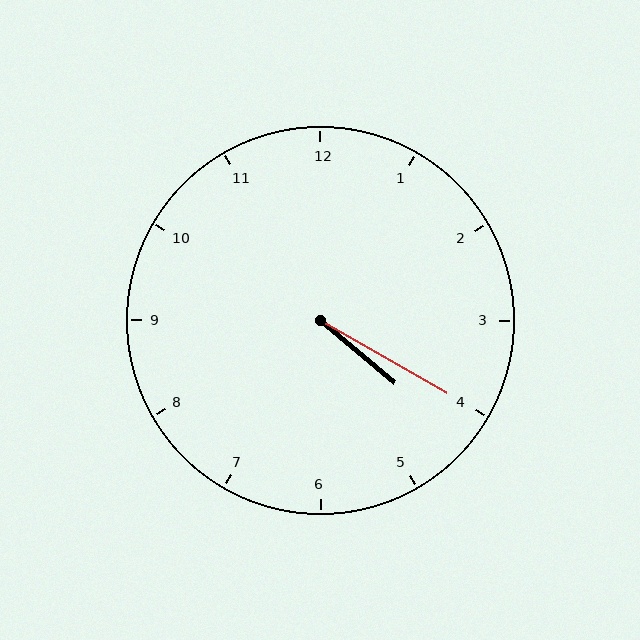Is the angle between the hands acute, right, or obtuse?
It is acute.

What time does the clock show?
4:20.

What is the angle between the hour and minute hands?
Approximately 10 degrees.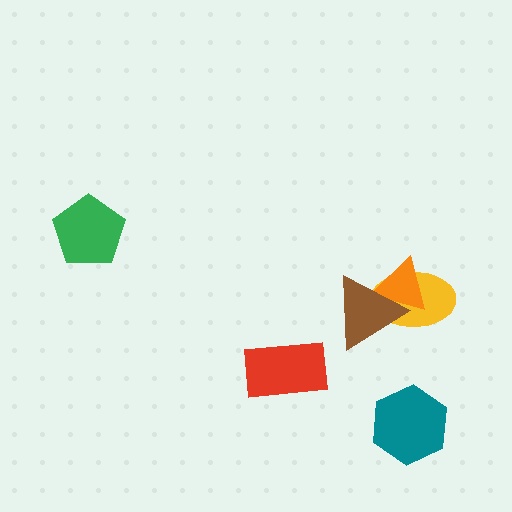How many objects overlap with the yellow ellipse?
2 objects overlap with the yellow ellipse.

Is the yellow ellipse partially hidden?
Yes, it is partially covered by another shape.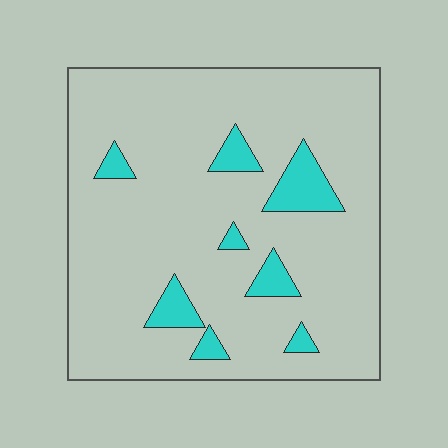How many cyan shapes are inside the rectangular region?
8.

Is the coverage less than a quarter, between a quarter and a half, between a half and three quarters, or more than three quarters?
Less than a quarter.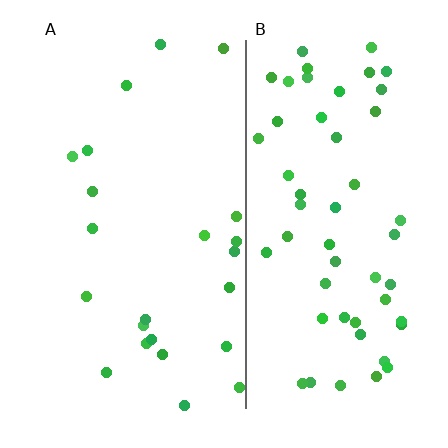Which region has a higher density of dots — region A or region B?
B (the right).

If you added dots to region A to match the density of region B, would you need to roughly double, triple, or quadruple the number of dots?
Approximately double.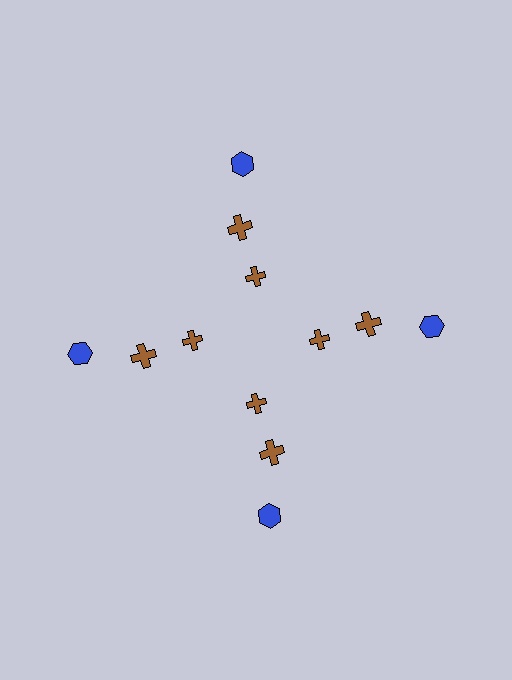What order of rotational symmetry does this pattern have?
This pattern has 4-fold rotational symmetry.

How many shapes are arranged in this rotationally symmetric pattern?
There are 12 shapes, arranged in 4 groups of 3.